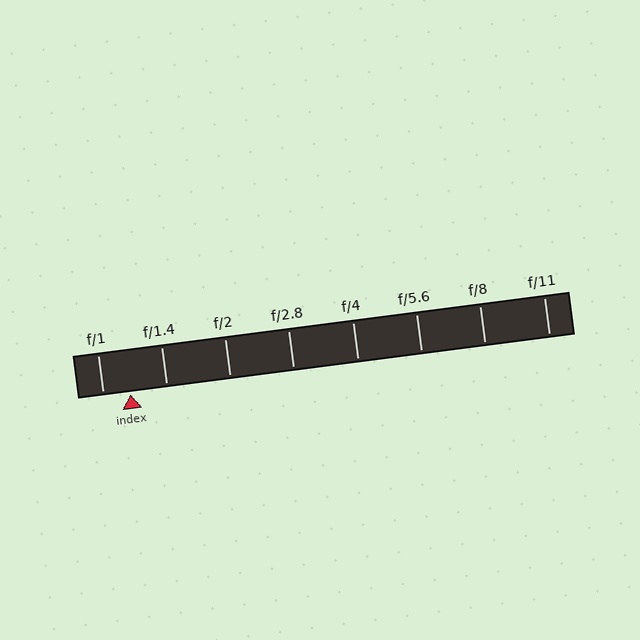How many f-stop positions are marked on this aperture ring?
There are 8 f-stop positions marked.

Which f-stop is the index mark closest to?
The index mark is closest to f/1.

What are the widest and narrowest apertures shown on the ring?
The widest aperture shown is f/1 and the narrowest is f/11.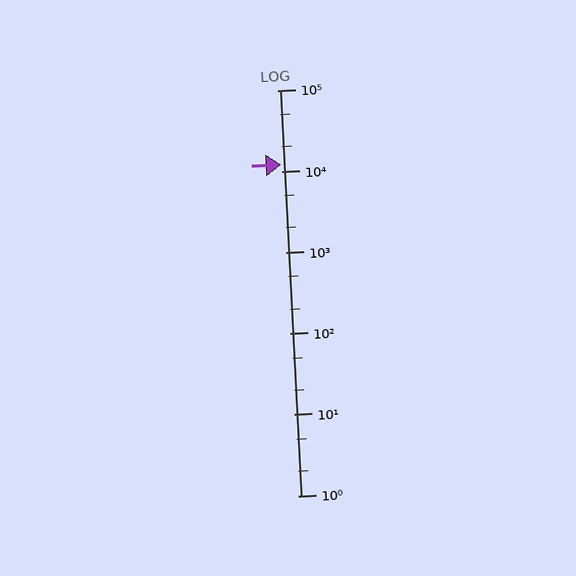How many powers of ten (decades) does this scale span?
The scale spans 5 decades, from 1 to 100000.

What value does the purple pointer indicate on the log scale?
The pointer indicates approximately 12000.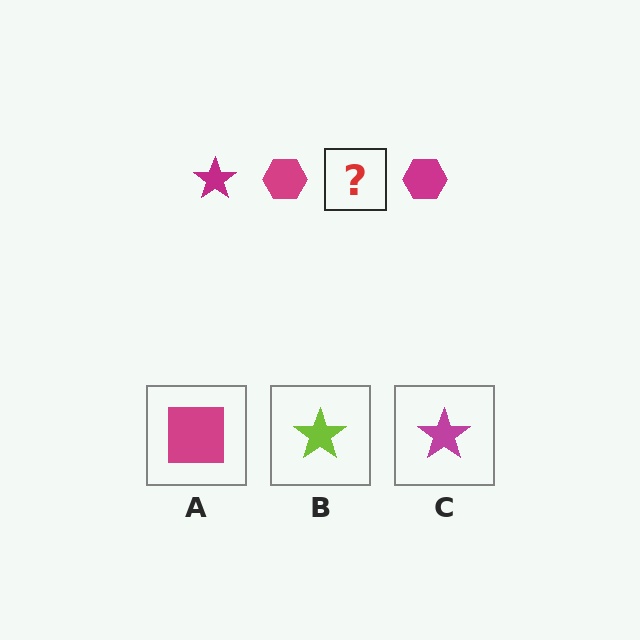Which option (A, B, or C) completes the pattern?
C.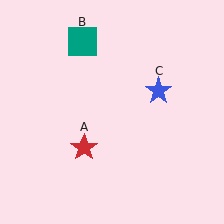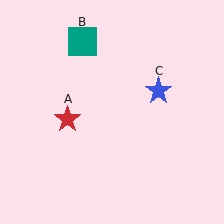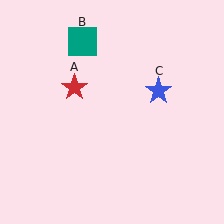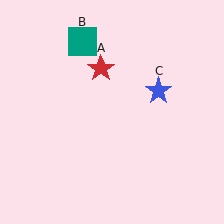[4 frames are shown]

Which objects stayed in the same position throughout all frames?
Teal square (object B) and blue star (object C) remained stationary.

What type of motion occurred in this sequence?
The red star (object A) rotated clockwise around the center of the scene.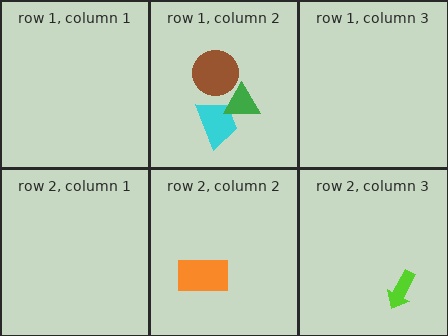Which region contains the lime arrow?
The row 2, column 3 region.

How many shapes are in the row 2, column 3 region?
1.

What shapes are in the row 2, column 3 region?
The lime arrow.